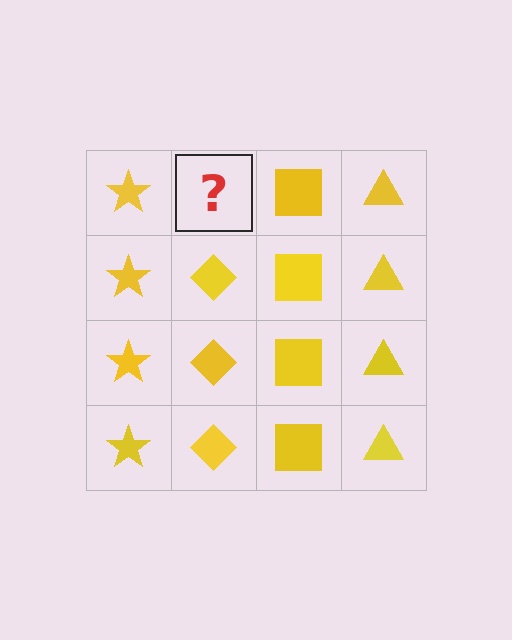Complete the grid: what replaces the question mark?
The question mark should be replaced with a yellow diamond.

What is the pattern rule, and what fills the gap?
The rule is that each column has a consistent shape. The gap should be filled with a yellow diamond.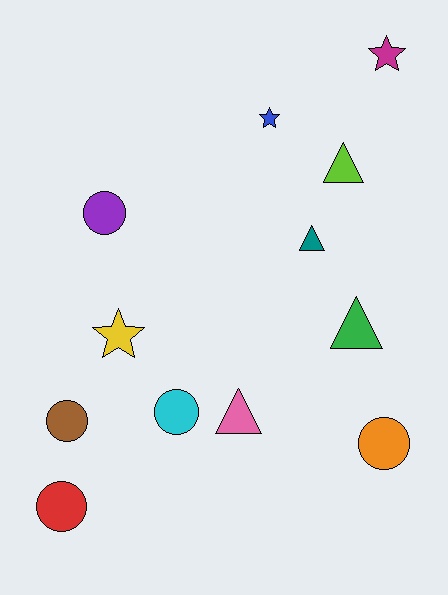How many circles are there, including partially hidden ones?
There are 5 circles.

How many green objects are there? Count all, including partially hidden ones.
There is 1 green object.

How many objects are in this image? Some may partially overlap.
There are 12 objects.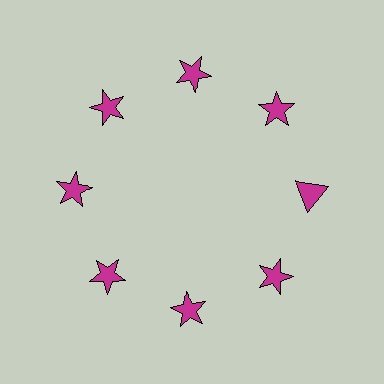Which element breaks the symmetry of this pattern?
The magenta triangle at roughly the 3 o'clock position breaks the symmetry. All other shapes are magenta stars.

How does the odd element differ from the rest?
It has a different shape: triangle instead of star.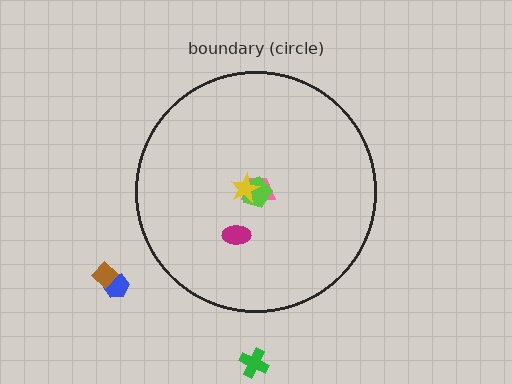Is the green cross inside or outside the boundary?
Outside.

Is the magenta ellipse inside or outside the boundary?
Inside.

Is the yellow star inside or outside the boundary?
Inside.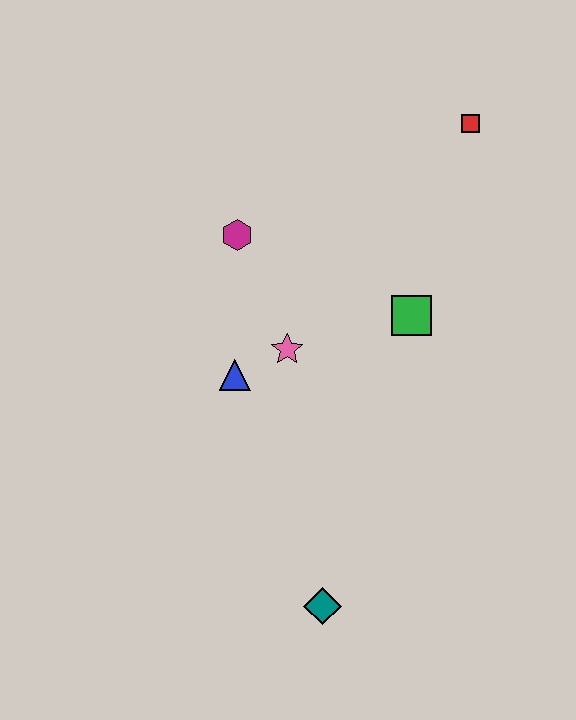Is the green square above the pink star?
Yes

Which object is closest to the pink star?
The blue triangle is closest to the pink star.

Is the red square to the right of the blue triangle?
Yes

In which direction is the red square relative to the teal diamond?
The red square is above the teal diamond.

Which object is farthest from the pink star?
The red square is farthest from the pink star.